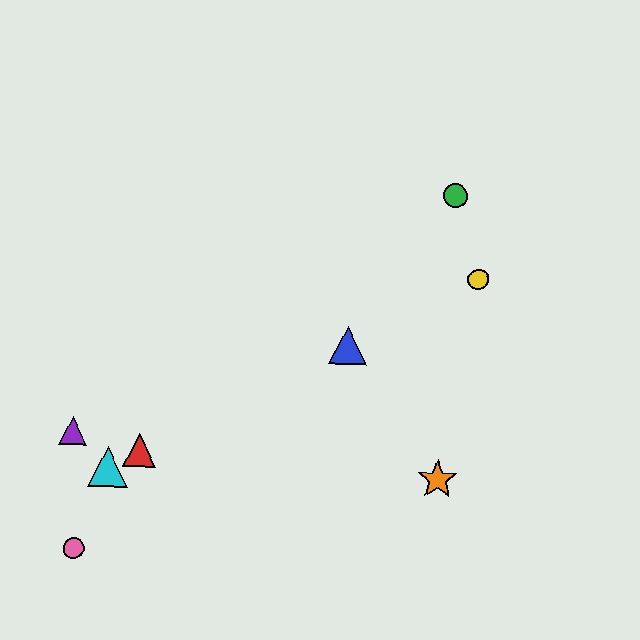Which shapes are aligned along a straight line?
The red triangle, the blue triangle, the yellow circle, the cyan triangle are aligned along a straight line.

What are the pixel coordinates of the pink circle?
The pink circle is at (74, 548).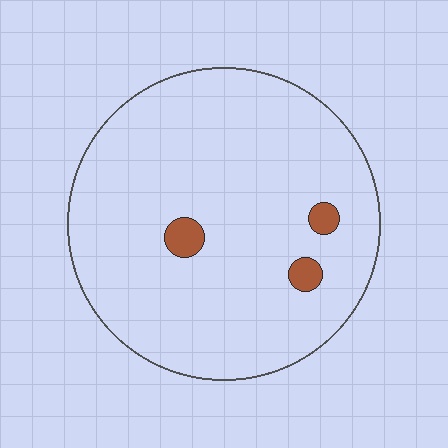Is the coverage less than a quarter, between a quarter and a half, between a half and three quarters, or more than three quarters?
Less than a quarter.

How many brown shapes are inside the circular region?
3.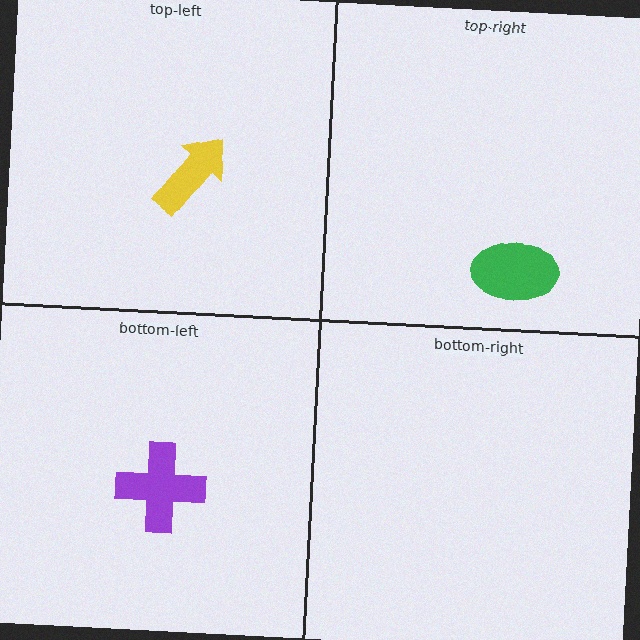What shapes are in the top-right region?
The green ellipse.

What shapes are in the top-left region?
The yellow arrow.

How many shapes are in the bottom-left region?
1.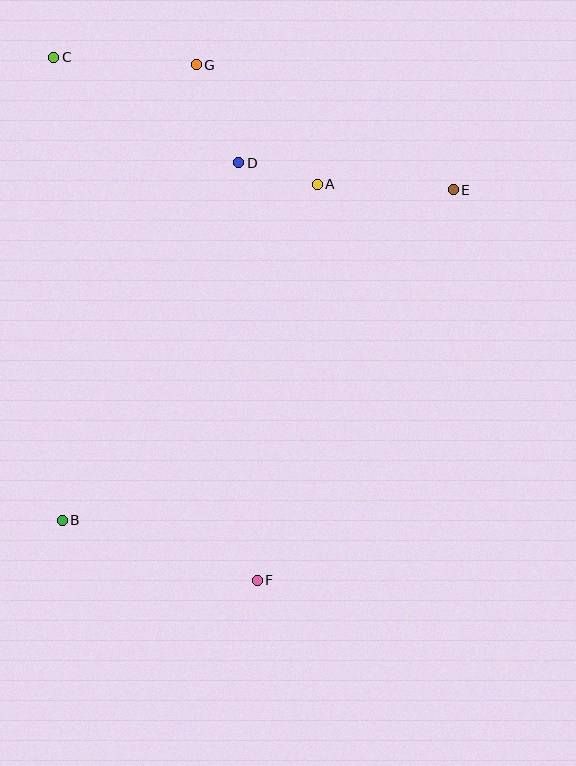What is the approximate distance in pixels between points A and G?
The distance between A and G is approximately 170 pixels.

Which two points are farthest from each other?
Points C and F are farthest from each other.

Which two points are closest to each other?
Points A and D are closest to each other.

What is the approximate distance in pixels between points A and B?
The distance between A and B is approximately 422 pixels.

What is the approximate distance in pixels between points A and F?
The distance between A and F is approximately 400 pixels.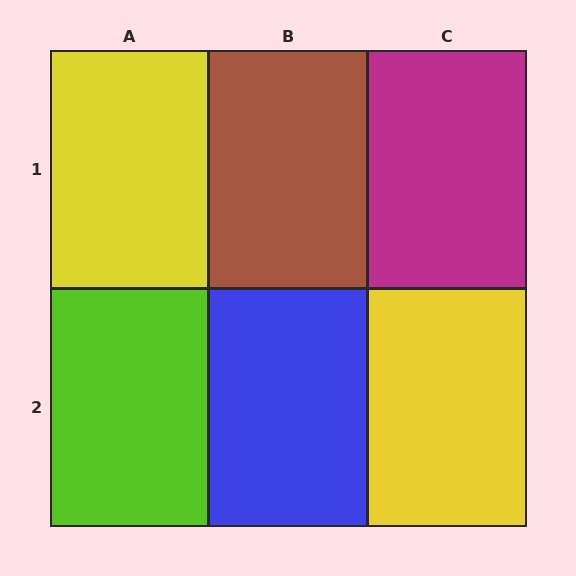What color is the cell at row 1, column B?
Brown.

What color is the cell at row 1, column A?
Yellow.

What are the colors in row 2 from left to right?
Lime, blue, yellow.